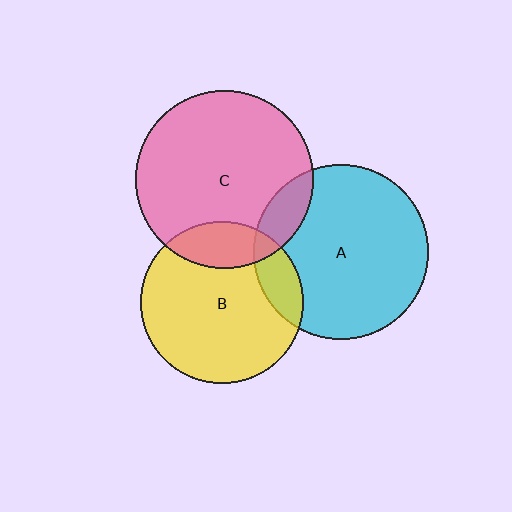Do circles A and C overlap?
Yes.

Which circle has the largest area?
Circle C (pink).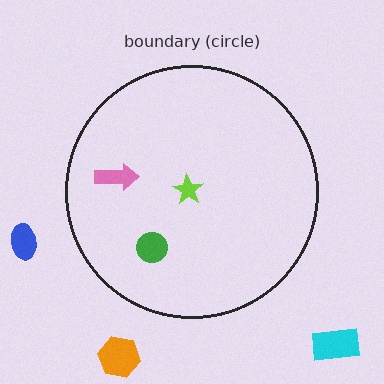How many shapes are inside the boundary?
3 inside, 3 outside.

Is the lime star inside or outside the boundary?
Inside.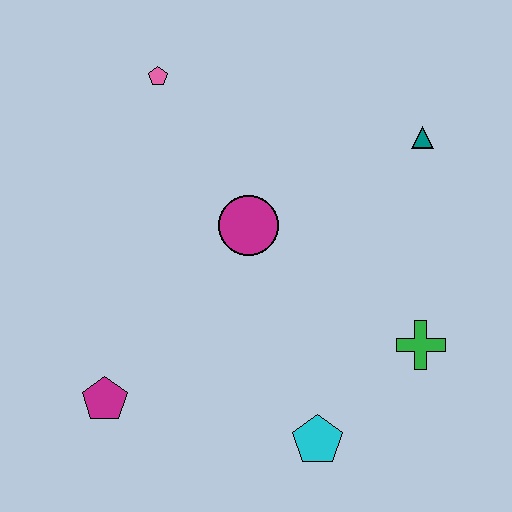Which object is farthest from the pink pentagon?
The cyan pentagon is farthest from the pink pentagon.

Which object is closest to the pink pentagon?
The magenta circle is closest to the pink pentagon.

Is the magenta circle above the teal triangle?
No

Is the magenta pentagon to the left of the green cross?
Yes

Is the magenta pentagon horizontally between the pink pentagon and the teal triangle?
No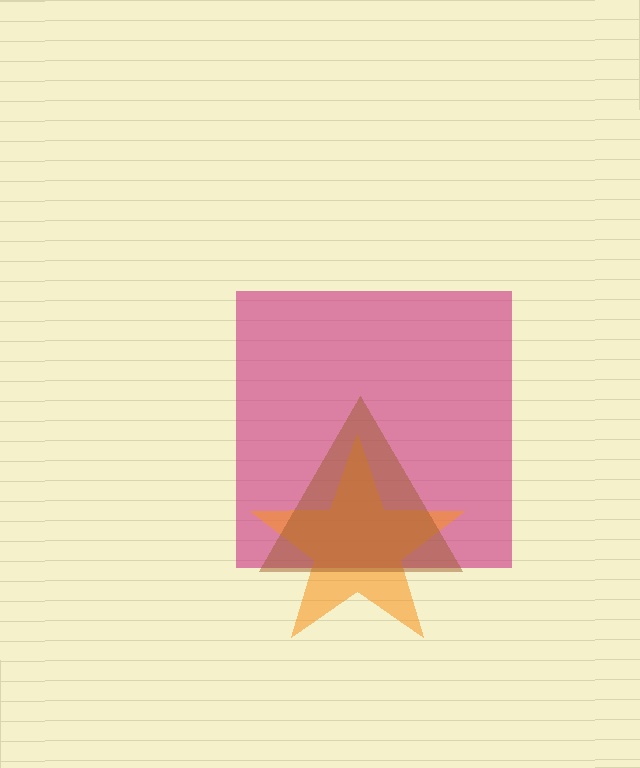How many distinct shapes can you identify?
There are 3 distinct shapes: a magenta square, an orange star, a brown triangle.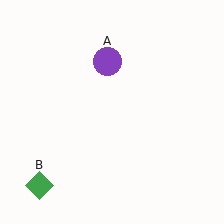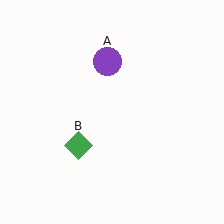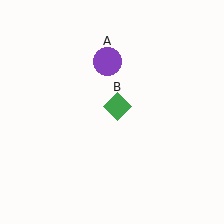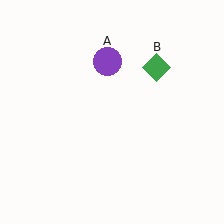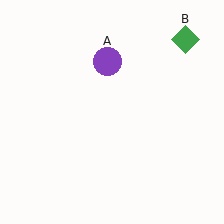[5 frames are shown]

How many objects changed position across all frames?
1 object changed position: green diamond (object B).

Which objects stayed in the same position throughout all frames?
Purple circle (object A) remained stationary.